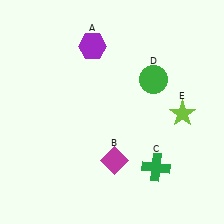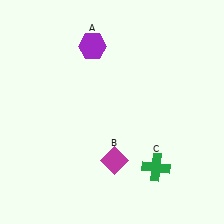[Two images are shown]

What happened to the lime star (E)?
The lime star (E) was removed in Image 2. It was in the bottom-right area of Image 1.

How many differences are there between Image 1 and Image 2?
There are 2 differences between the two images.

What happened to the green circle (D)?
The green circle (D) was removed in Image 2. It was in the top-right area of Image 1.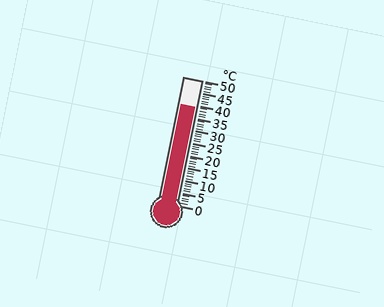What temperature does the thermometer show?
The thermometer shows approximately 39°C.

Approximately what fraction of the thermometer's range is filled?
The thermometer is filled to approximately 80% of its range.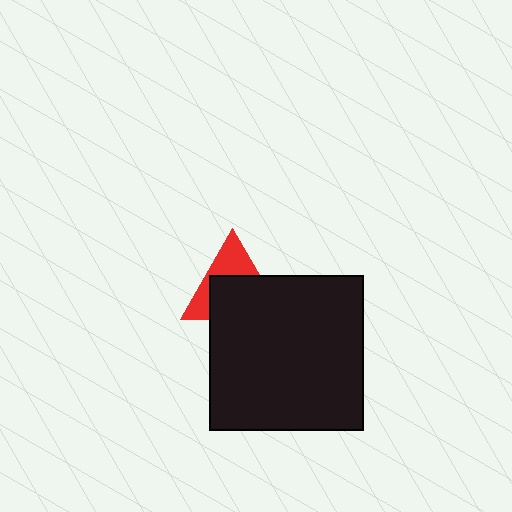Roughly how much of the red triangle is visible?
A small part of it is visible (roughly 42%).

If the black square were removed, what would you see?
You would see the complete red triangle.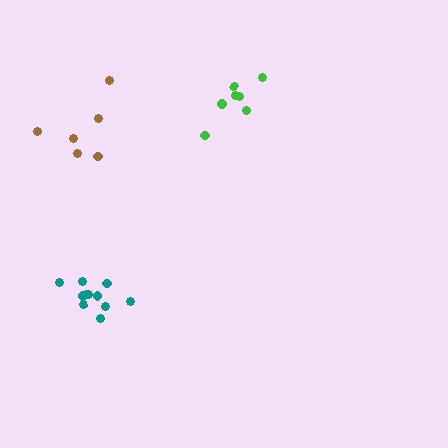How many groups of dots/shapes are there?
There are 3 groups.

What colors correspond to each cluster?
The clusters are colored: green, brown, teal.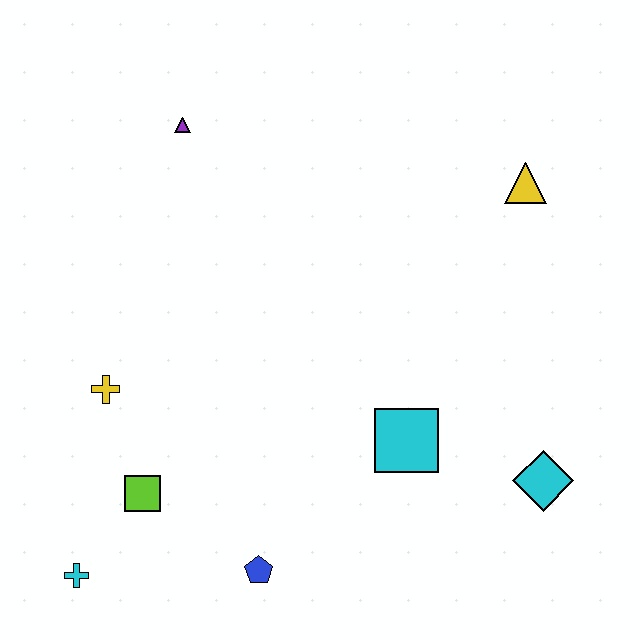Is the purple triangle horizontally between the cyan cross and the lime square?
No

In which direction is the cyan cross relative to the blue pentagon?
The cyan cross is to the left of the blue pentagon.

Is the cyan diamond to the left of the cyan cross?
No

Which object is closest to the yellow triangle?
The cyan square is closest to the yellow triangle.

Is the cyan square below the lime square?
No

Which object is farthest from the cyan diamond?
The purple triangle is farthest from the cyan diamond.